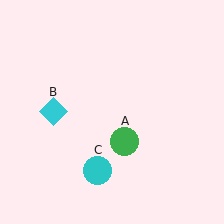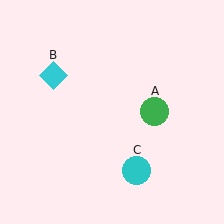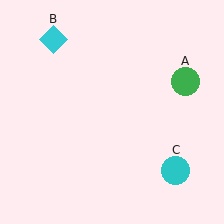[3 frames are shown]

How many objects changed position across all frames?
3 objects changed position: green circle (object A), cyan diamond (object B), cyan circle (object C).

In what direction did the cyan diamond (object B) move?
The cyan diamond (object B) moved up.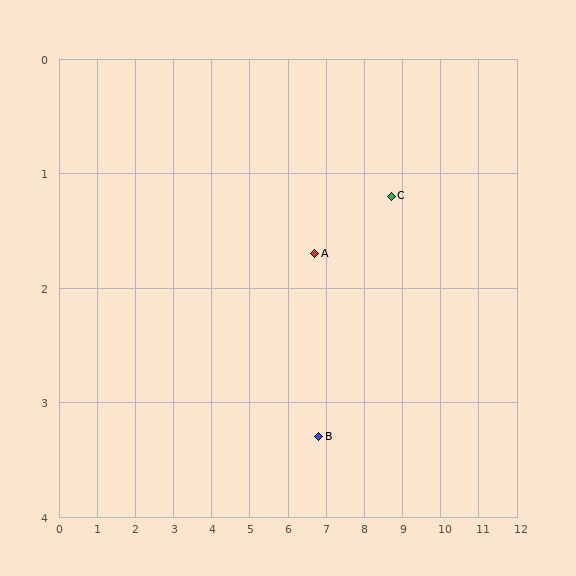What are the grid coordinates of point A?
Point A is at approximately (6.7, 1.7).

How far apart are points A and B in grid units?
Points A and B are about 1.6 grid units apart.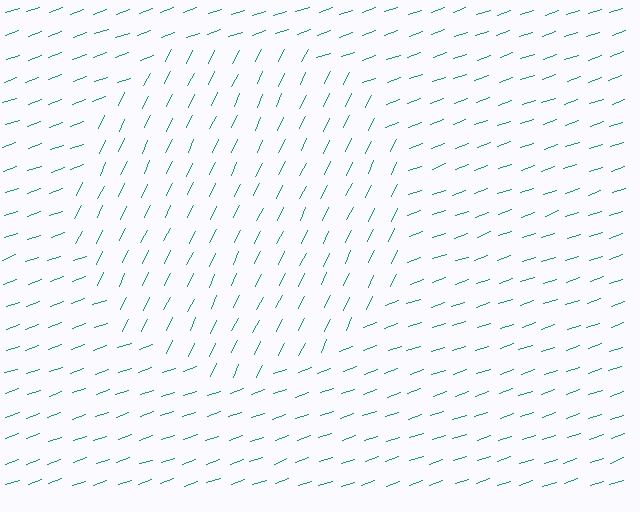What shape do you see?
I see a circle.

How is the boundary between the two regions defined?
The boundary is defined purely by a change in line orientation (approximately 45 degrees difference). All lines are the same color and thickness.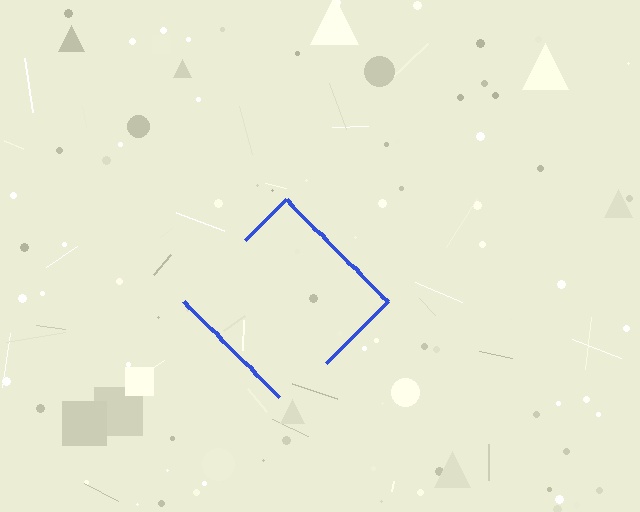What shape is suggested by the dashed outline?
The dashed outline suggests a diamond.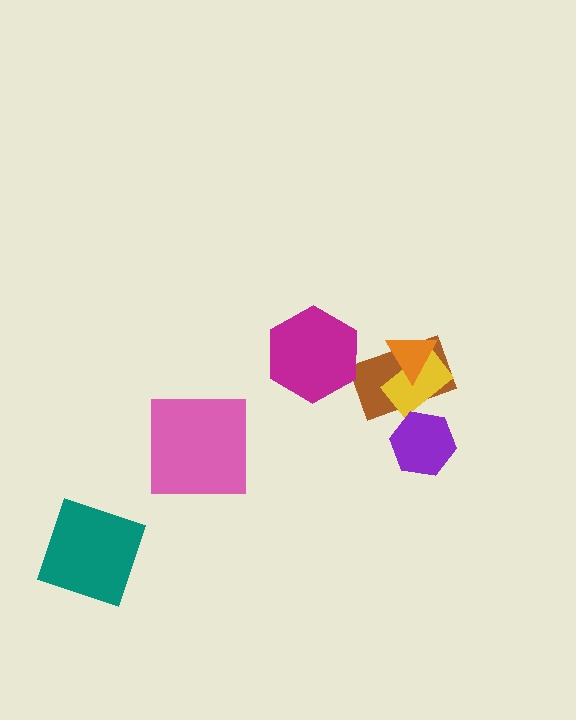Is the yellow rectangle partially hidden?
Yes, it is partially covered by another shape.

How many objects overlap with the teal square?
0 objects overlap with the teal square.